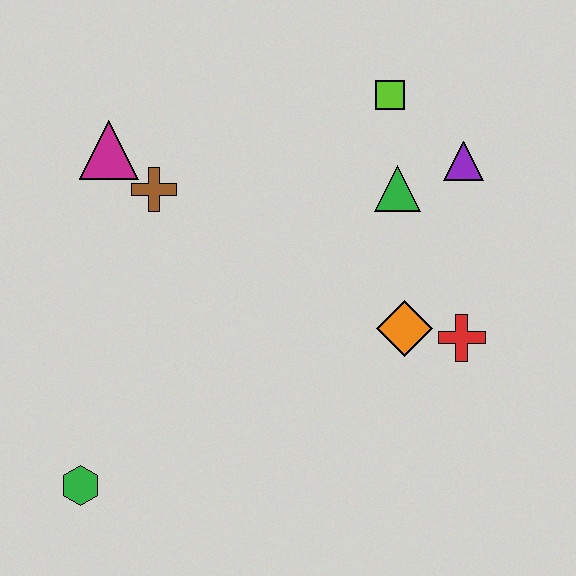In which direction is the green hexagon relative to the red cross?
The green hexagon is to the left of the red cross.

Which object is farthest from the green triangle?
The green hexagon is farthest from the green triangle.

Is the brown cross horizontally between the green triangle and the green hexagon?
Yes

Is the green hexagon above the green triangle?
No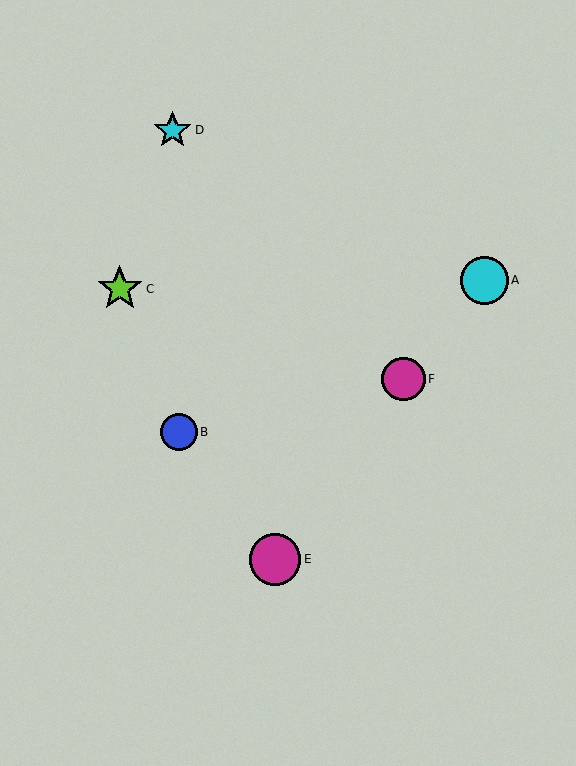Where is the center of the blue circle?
The center of the blue circle is at (179, 432).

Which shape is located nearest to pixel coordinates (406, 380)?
The magenta circle (labeled F) at (403, 379) is nearest to that location.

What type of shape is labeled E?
Shape E is a magenta circle.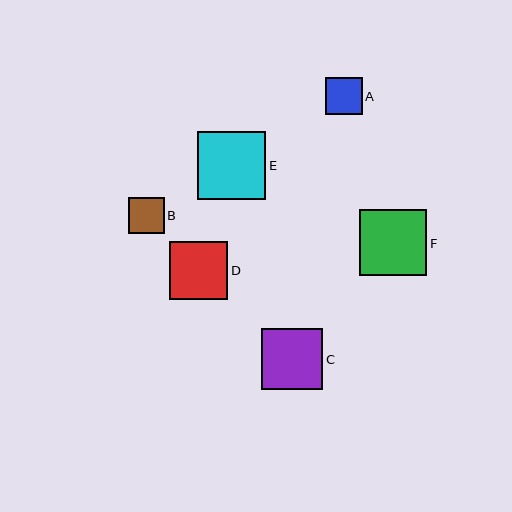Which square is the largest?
Square E is the largest with a size of approximately 68 pixels.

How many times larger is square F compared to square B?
Square F is approximately 1.8 times the size of square B.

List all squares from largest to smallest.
From largest to smallest: E, F, C, D, A, B.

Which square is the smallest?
Square B is the smallest with a size of approximately 36 pixels.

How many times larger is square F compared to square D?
Square F is approximately 1.2 times the size of square D.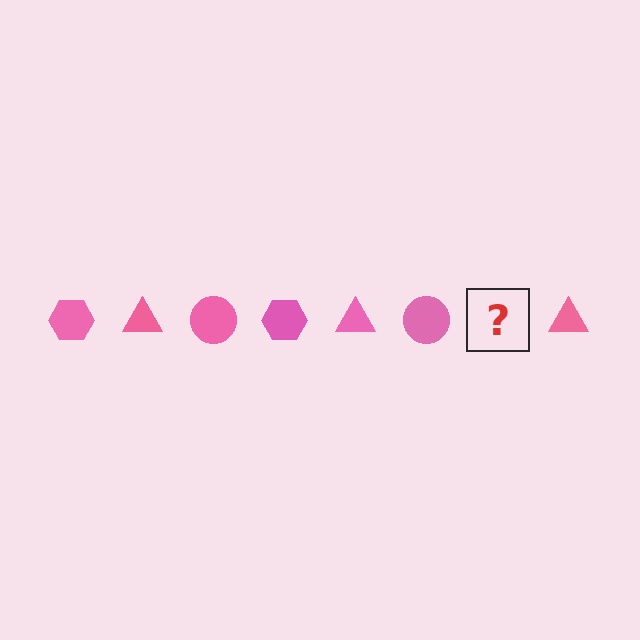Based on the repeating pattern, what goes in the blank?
The blank should be a pink hexagon.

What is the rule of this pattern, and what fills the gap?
The rule is that the pattern cycles through hexagon, triangle, circle shapes in pink. The gap should be filled with a pink hexagon.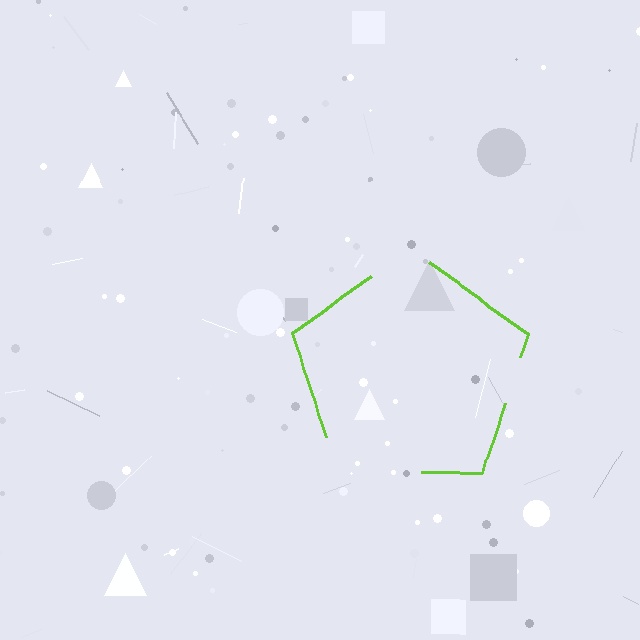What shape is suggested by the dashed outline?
The dashed outline suggests a pentagon.